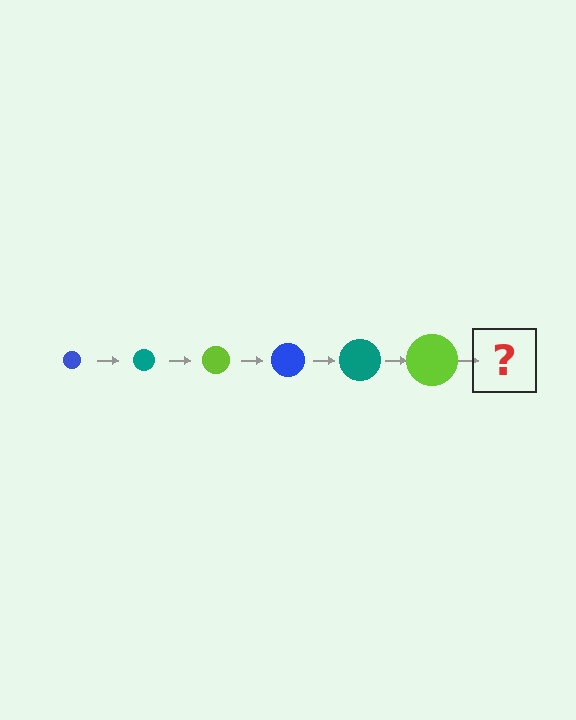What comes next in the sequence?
The next element should be a blue circle, larger than the previous one.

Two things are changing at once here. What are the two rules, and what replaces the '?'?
The two rules are that the circle grows larger each step and the color cycles through blue, teal, and lime. The '?' should be a blue circle, larger than the previous one.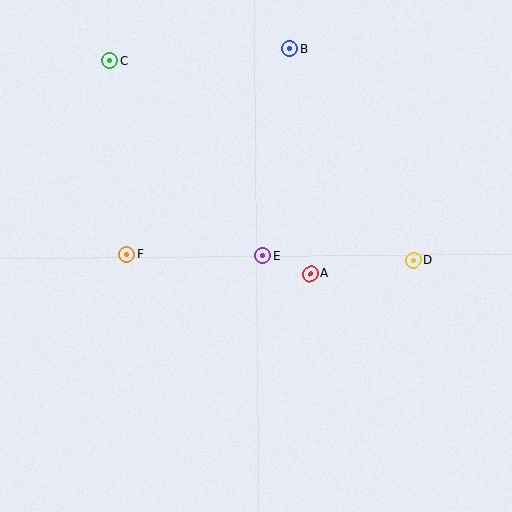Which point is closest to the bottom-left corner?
Point F is closest to the bottom-left corner.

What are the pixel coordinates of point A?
Point A is at (310, 274).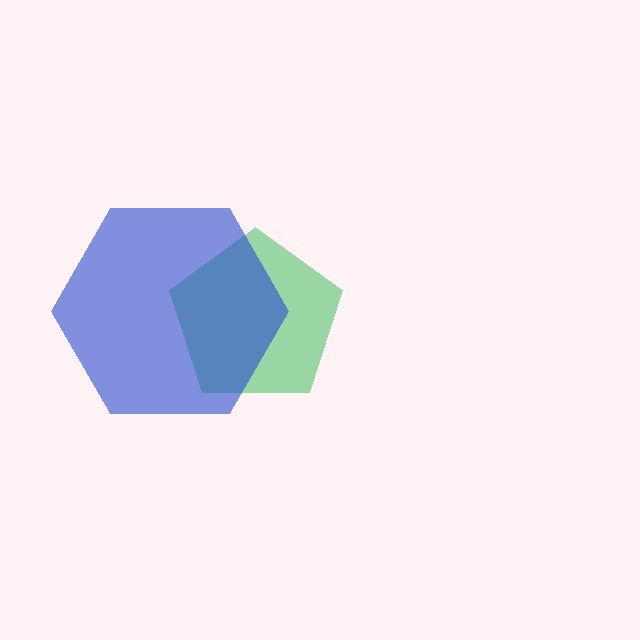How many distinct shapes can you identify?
There are 2 distinct shapes: a green pentagon, a blue hexagon.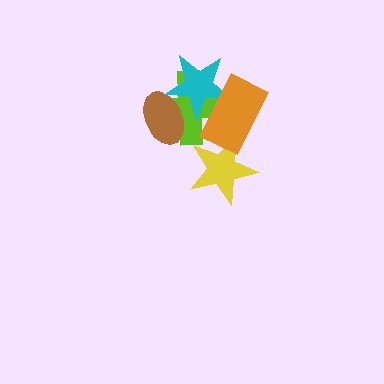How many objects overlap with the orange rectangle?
3 objects overlap with the orange rectangle.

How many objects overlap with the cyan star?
3 objects overlap with the cyan star.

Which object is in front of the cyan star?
The orange rectangle is in front of the cyan star.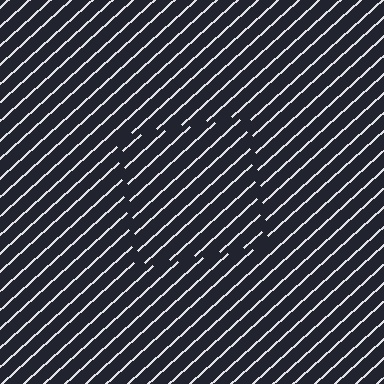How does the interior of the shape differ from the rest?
The interior of the shape contains the same grating, shifted by half a period — the contour is defined by the phase discontinuity where line-ends from the inner and outer gratings abut.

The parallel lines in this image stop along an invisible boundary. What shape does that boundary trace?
An illusory square. The interior of the shape contains the same grating, shifted by half a period — the contour is defined by the phase discontinuity where line-ends from the inner and outer gratings abut.